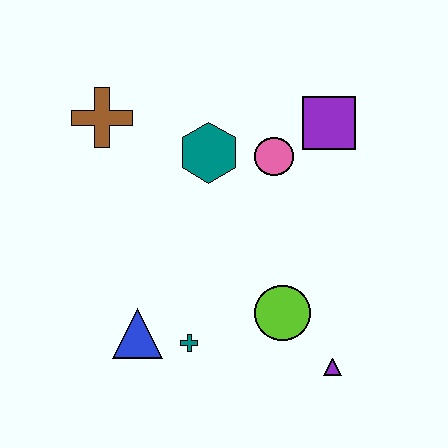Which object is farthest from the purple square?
The blue triangle is farthest from the purple square.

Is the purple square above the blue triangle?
Yes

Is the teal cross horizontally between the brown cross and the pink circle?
Yes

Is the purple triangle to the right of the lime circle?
Yes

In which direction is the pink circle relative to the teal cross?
The pink circle is above the teal cross.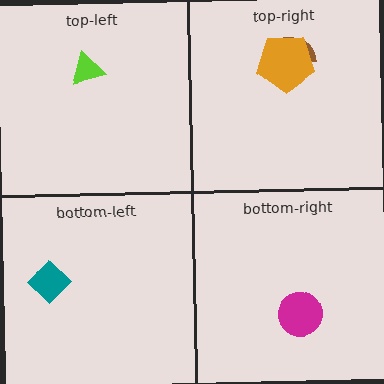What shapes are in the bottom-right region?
The magenta circle.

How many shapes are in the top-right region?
2.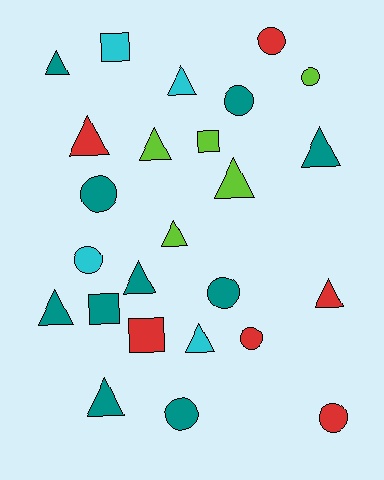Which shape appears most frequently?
Triangle, with 12 objects.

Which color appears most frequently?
Teal, with 10 objects.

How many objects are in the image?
There are 25 objects.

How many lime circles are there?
There is 1 lime circle.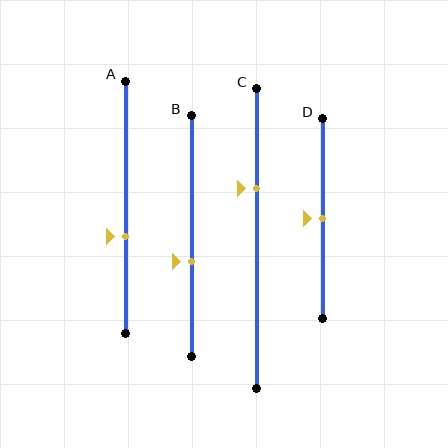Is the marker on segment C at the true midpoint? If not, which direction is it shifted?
No, the marker on segment C is shifted upward by about 17% of the segment length.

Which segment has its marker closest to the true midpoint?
Segment D has its marker closest to the true midpoint.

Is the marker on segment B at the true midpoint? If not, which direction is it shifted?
No, the marker on segment B is shifted downward by about 10% of the segment length.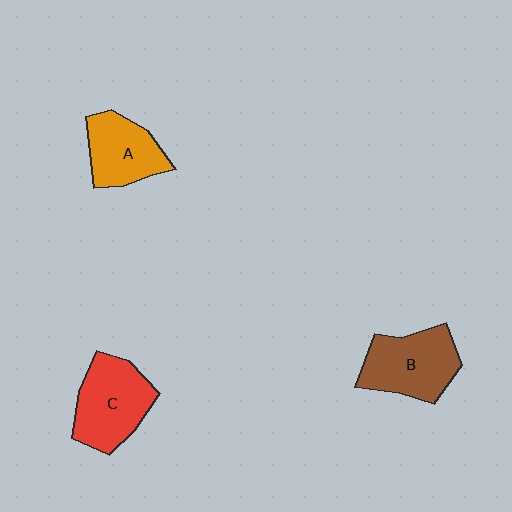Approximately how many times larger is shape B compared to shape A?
Approximately 1.2 times.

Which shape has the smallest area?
Shape A (orange).